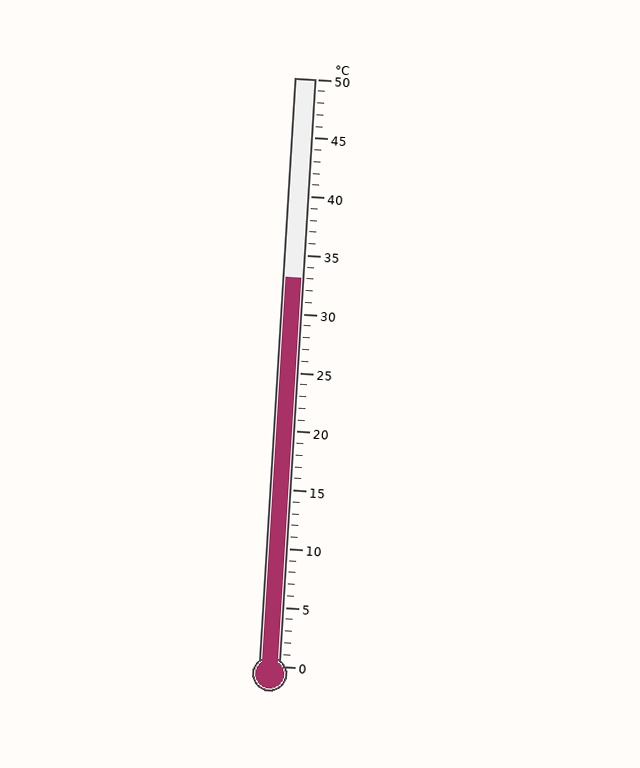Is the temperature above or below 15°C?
The temperature is above 15°C.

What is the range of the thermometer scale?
The thermometer scale ranges from 0°C to 50°C.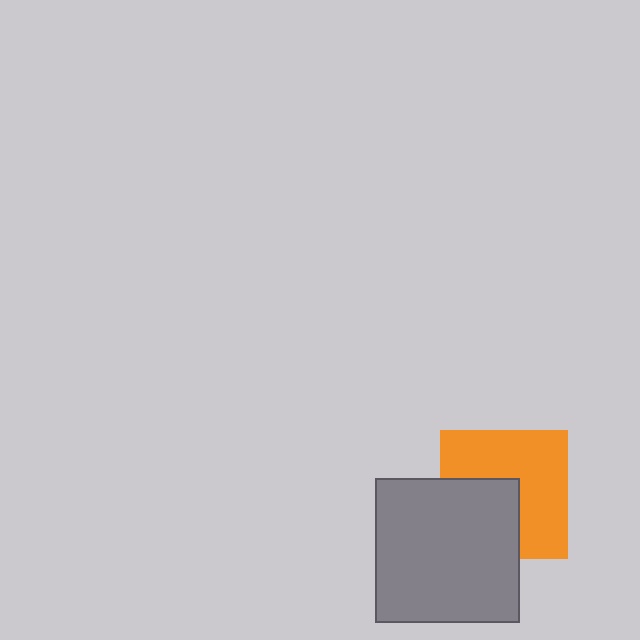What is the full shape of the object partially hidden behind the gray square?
The partially hidden object is an orange square.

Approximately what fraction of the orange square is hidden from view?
Roughly 39% of the orange square is hidden behind the gray square.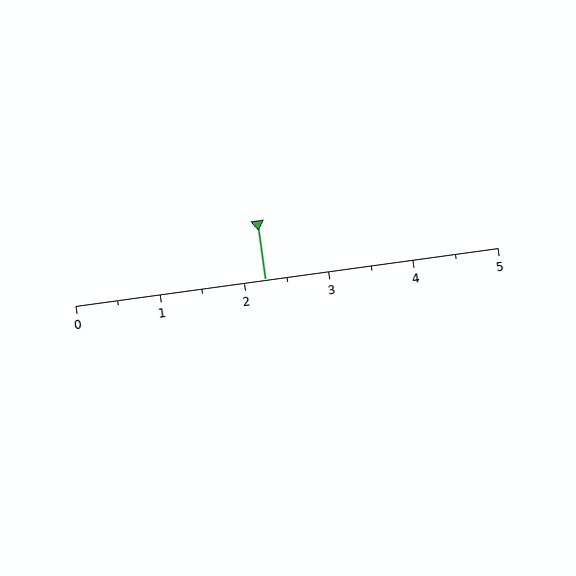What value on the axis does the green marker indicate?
The marker indicates approximately 2.2.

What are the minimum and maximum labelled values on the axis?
The axis runs from 0 to 5.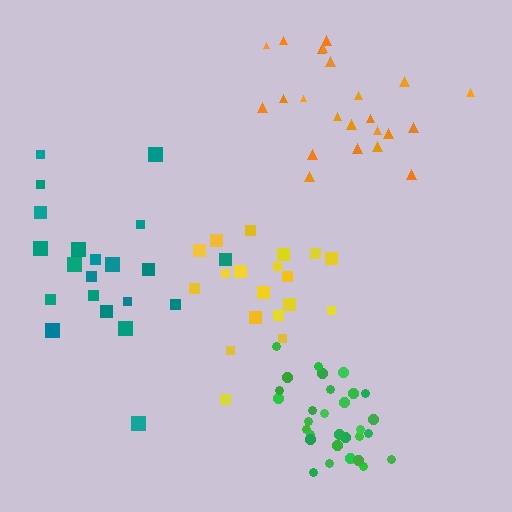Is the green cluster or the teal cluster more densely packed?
Green.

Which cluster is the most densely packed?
Green.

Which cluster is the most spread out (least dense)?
Teal.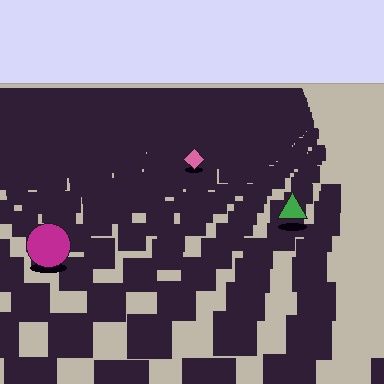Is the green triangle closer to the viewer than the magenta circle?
No. The magenta circle is closer — you can tell from the texture gradient: the ground texture is coarser near it.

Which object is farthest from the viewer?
The pink diamond is farthest from the viewer. It appears smaller and the ground texture around it is denser.